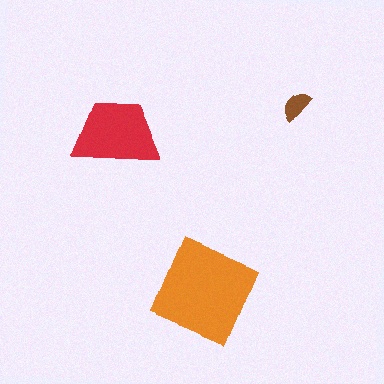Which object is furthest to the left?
The red trapezoid is leftmost.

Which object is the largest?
The orange diamond.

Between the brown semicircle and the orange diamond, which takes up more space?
The orange diamond.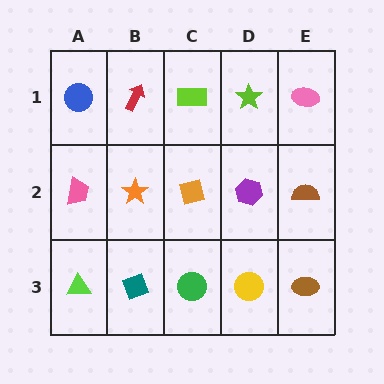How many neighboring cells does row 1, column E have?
2.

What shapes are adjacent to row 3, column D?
A purple hexagon (row 2, column D), a green circle (row 3, column C), a brown ellipse (row 3, column E).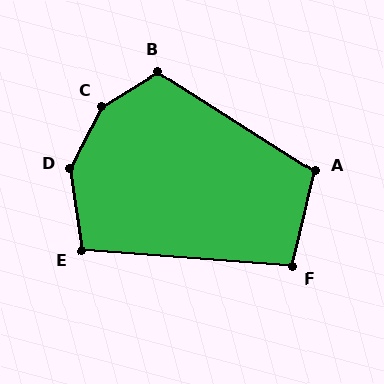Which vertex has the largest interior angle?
C, at approximately 148 degrees.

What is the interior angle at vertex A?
Approximately 109 degrees (obtuse).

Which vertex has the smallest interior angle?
F, at approximately 99 degrees.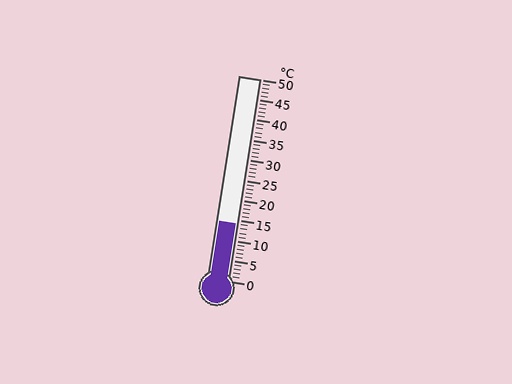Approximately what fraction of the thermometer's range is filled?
The thermometer is filled to approximately 30% of its range.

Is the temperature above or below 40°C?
The temperature is below 40°C.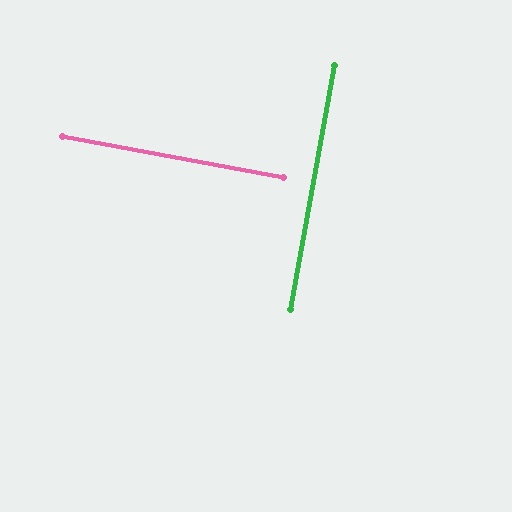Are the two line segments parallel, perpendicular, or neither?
Perpendicular — they meet at approximately 90°.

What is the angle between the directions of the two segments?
Approximately 90 degrees.